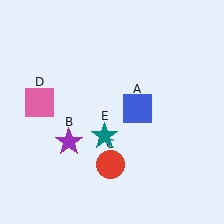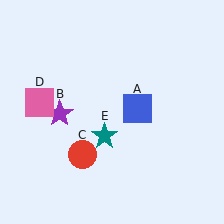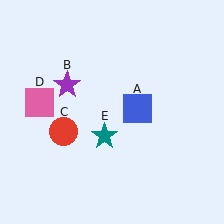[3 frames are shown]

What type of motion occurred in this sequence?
The purple star (object B), red circle (object C) rotated clockwise around the center of the scene.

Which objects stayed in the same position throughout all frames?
Blue square (object A) and pink square (object D) and teal star (object E) remained stationary.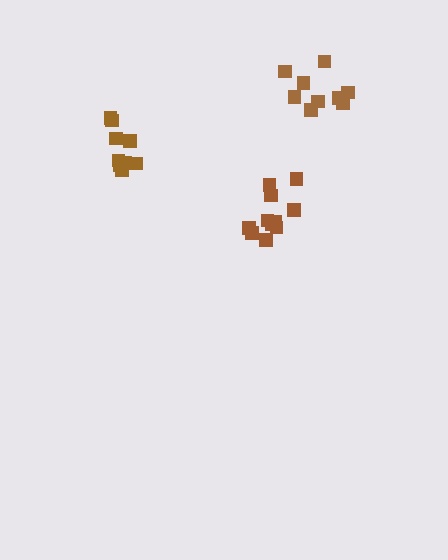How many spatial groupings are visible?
There are 3 spatial groupings.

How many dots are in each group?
Group 1: 11 dots, Group 2: 9 dots, Group 3: 9 dots (29 total).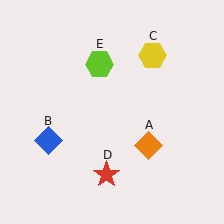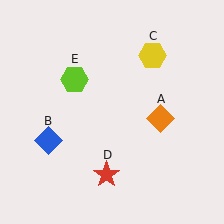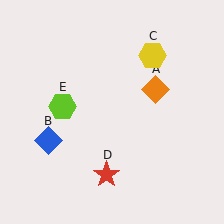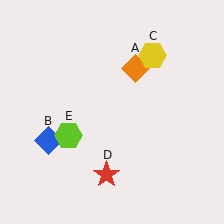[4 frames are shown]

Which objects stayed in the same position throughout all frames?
Blue diamond (object B) and yellow hexagon (object C) and red star (object D) remained stationary.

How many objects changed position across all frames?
2 objects changed position: orange diamond (object A), lime hexagon (object E).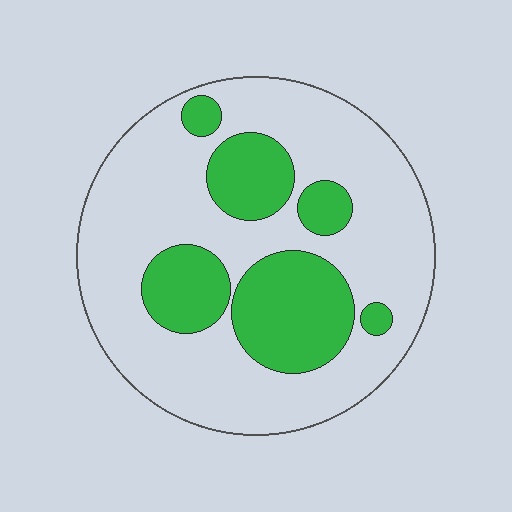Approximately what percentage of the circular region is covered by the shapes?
Approximately 30%.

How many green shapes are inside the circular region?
6.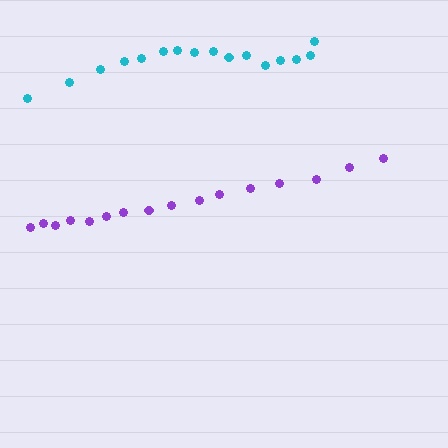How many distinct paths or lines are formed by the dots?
There are 2 distinct paths.